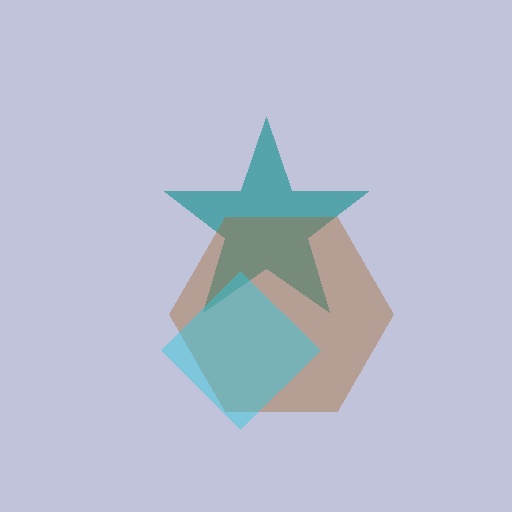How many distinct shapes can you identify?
There are 3 distinct shapes: a teal star, a brown hexagon, a cyan diamond.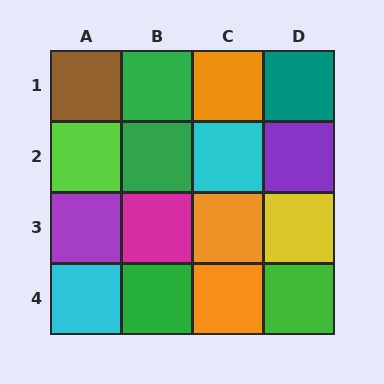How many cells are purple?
2 cells are purple.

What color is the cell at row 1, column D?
Teal.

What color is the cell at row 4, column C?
Orange.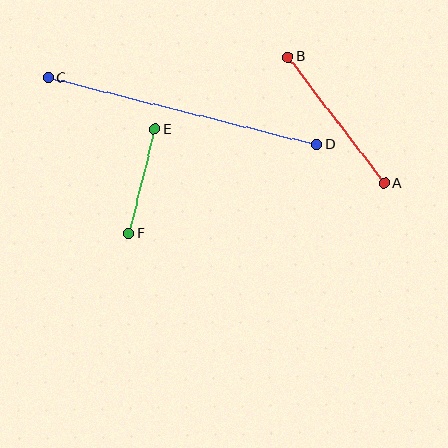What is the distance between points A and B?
The distance is approximately 159 pixels.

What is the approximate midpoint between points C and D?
The midpoint is at approximately (182, 111) pixels.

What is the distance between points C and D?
The distance is approximately 277 pixels.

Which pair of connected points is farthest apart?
Points C and D are farthest apart.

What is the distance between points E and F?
The distance is approximately 107 pixels.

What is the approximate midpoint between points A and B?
The midpoint is at approximately (336, 120) pixels.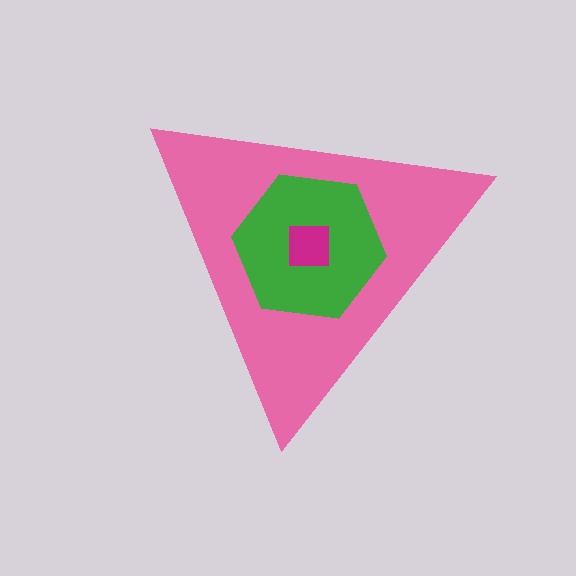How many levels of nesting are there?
3.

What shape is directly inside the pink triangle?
The green hexagon.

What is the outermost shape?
The pink triangle.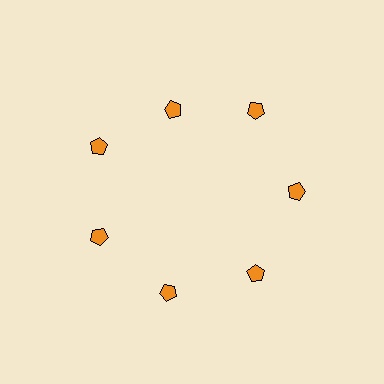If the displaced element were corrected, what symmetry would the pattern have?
It would have 7-fold rotational symmetry — the pattern would map onto itself every 51 degrees.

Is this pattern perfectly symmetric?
No. The 7 orange pentagons are arranged in a ring, but one element near the 12 o'clock position is pulled inward toward the center, breaking the 7-fold rotational symmetry.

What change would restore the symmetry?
The symmetry would be restored by moving it outward, back onto the ring so that all 7 pentagons sit at equal angles and equal distance from the center.